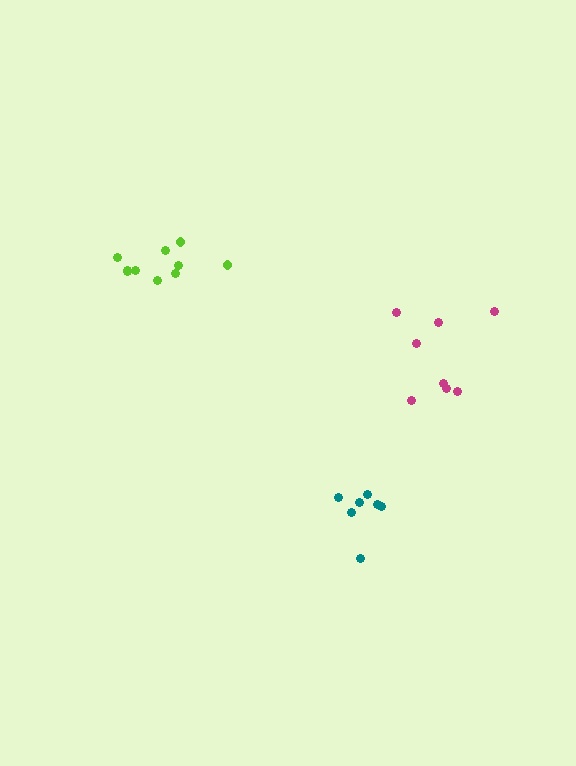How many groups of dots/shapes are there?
There are 3 groups.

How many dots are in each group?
Group 1: 7 dots, Group 2: 10 dots, Group 3: 8 dots (25 total).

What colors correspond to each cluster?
The clusters are colored: teal, lime, magenta.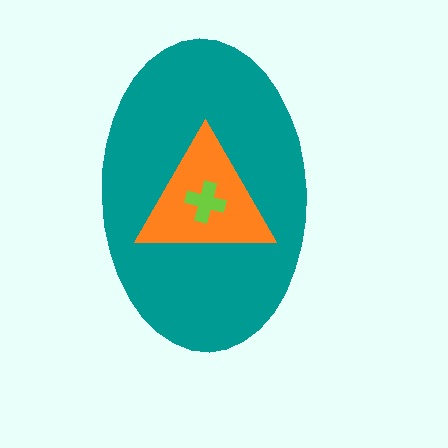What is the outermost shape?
The teal ellipse.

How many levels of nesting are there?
3.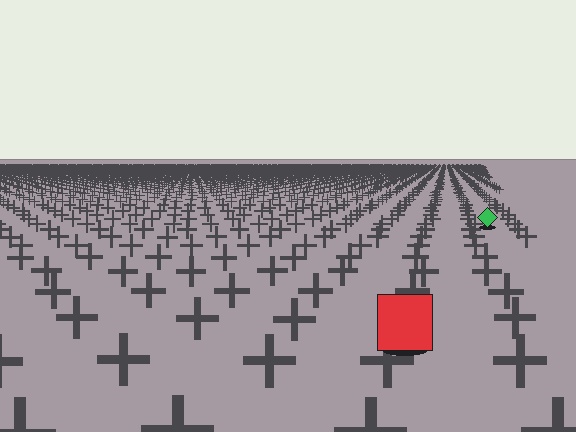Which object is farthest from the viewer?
The green diamond is farthest from the viewer. It appears smaller and the ground texture around it is denser.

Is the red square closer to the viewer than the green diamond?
Yes. The red square is closer — you can tell from the texture gradient: the ground texture is coarser near it.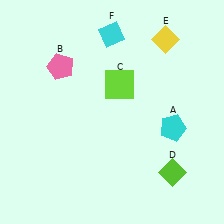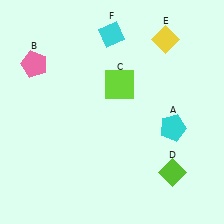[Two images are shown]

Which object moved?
The pink pentagon (B) moved left.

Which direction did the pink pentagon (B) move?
The pink pentagon (B) moved left.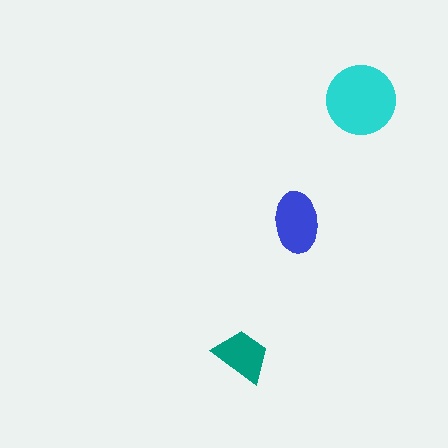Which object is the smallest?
The teal trapezoid.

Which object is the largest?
The cyan circle.